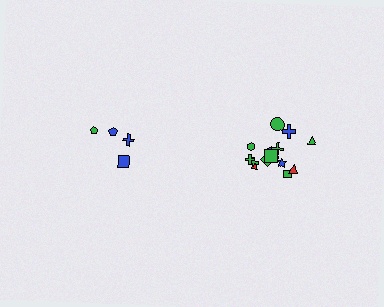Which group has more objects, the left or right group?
The right group.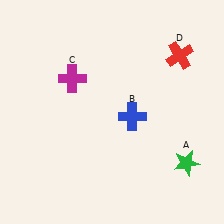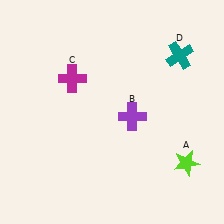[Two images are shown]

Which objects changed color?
A changed from green to lime. B changed from blue to purple. D changed from red to teal.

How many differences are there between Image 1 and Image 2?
There are 3 differences between the two images.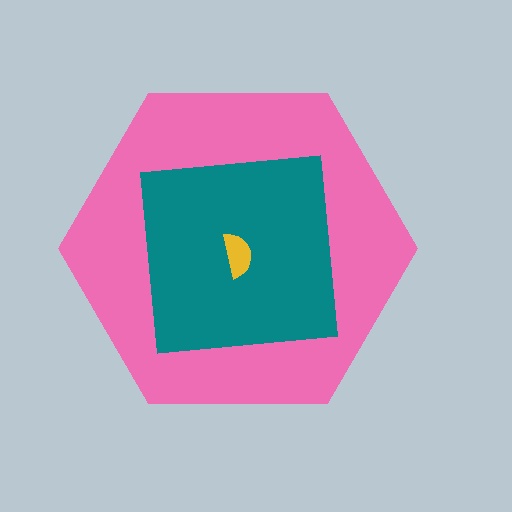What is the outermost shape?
The pink hexagon.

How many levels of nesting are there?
3.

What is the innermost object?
The yellow semicircle.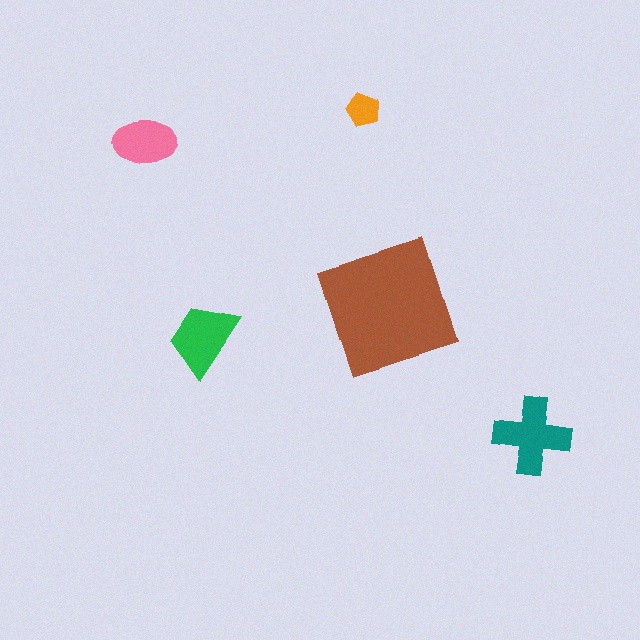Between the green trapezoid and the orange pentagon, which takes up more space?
The green trapezoid.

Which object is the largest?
The brown square.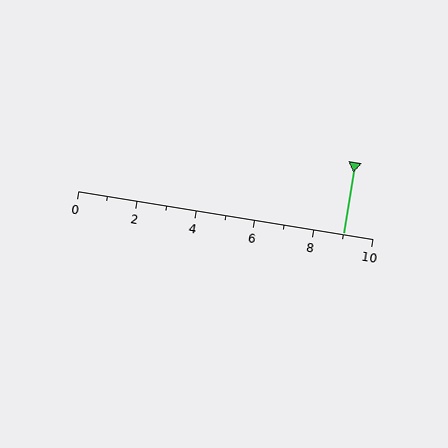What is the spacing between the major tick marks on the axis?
The major ticks are spaced 2 apart.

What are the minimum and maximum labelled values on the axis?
The axis runs from 0 to 10.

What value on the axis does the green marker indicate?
The marker indicates approximately 9.